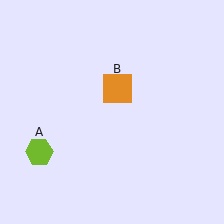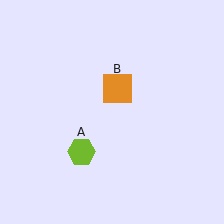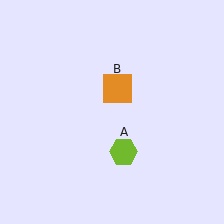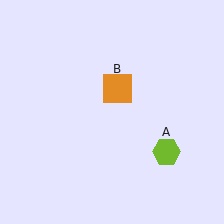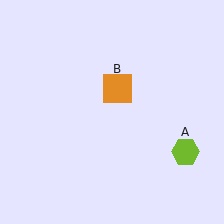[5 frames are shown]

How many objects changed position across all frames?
1 object changed position: lime hexagon (object A).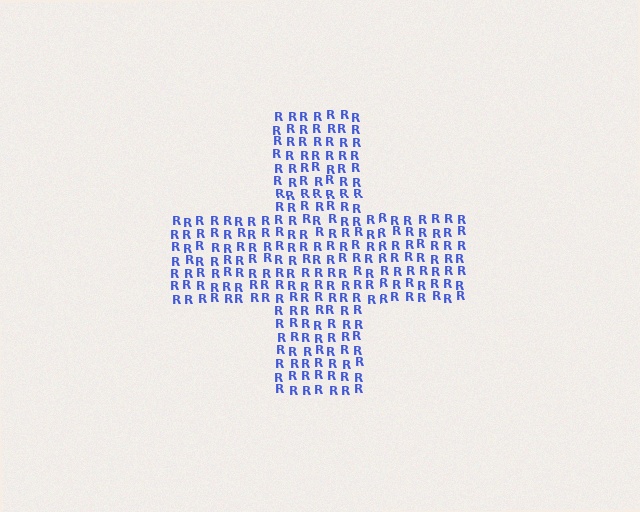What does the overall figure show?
The overall figure shows a cross.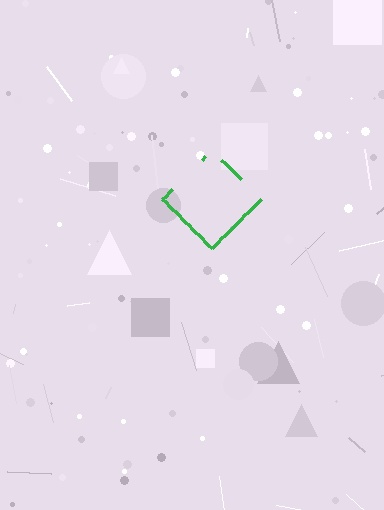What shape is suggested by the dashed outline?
The dashed outline suggests a diamond.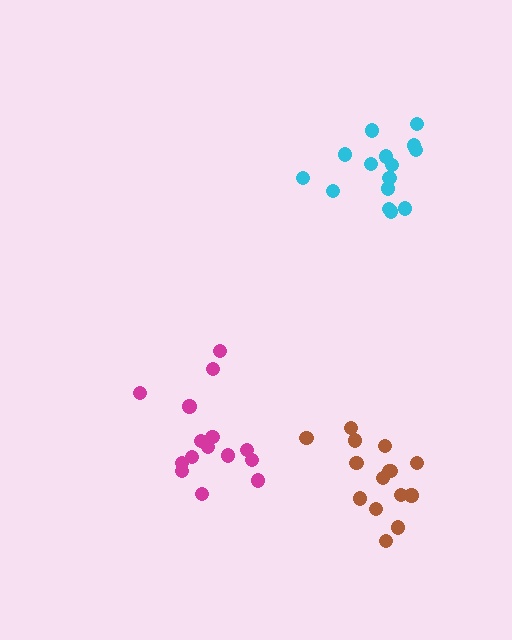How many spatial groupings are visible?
There are 3 spatial groupings.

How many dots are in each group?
Group 1: 15 dots, Group 2: 15 dots, Group 3: 15 dots (45 total).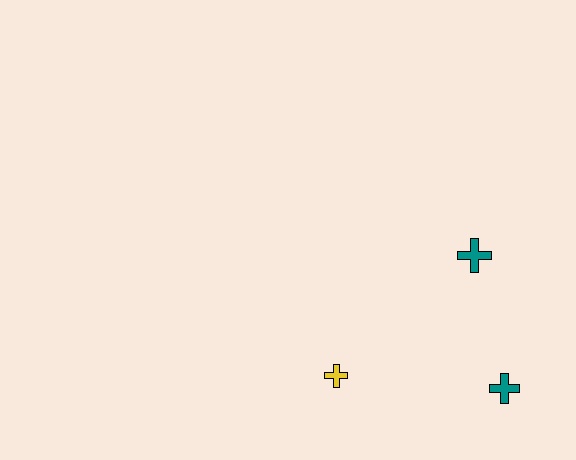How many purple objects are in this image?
There are no purple objects.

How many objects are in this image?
There are 3 objects.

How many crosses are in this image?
There are 3 crosses.